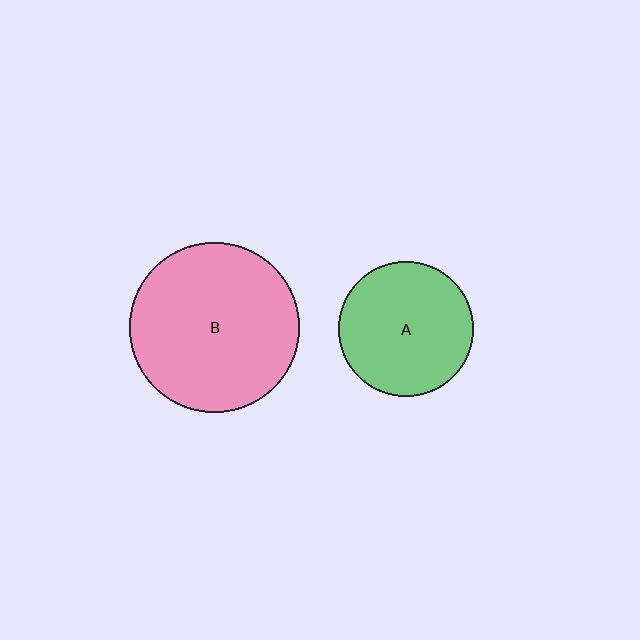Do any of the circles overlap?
No, none of the circles overlap.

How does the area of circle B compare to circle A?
Approximately 1.6 times.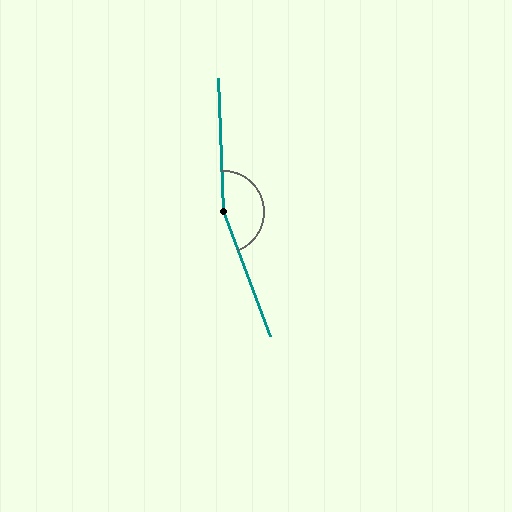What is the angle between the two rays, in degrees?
Approximately 161 degrees.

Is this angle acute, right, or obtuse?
It is obtuse.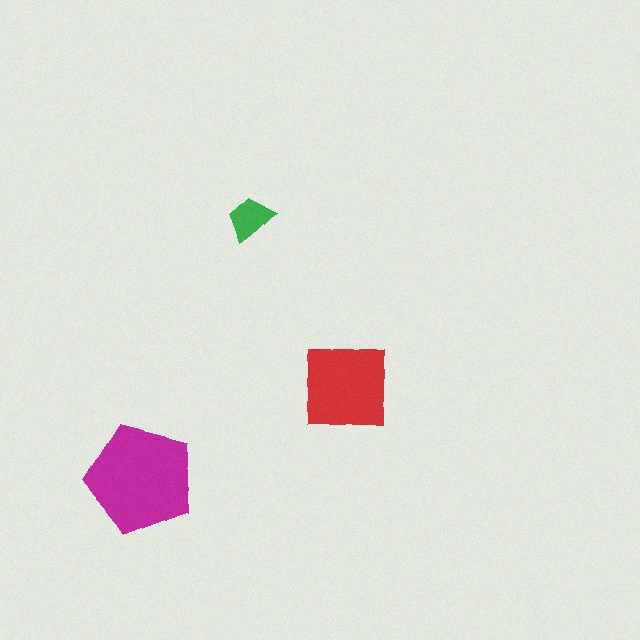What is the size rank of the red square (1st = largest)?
2nd.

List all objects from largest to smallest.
The magenta pentagon, the red square, the green trapezoid.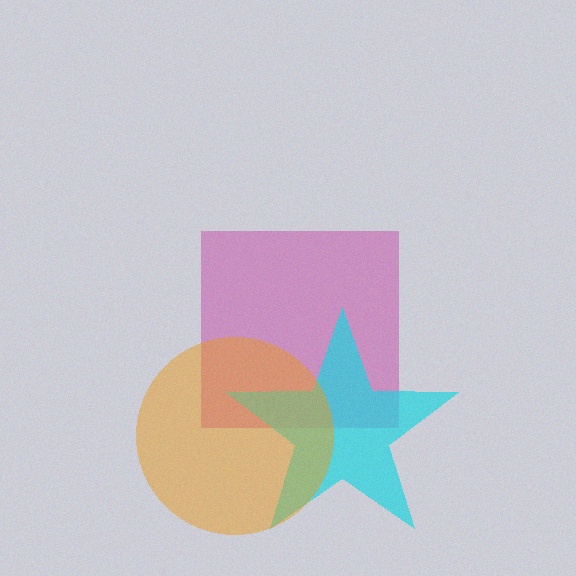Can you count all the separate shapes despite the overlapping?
Yes, there are 3 separate shapes.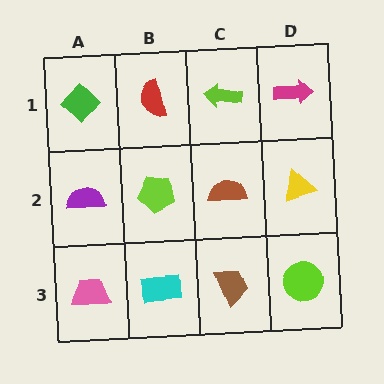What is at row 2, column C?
A brown semicircle.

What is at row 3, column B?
A cyan rectangle.